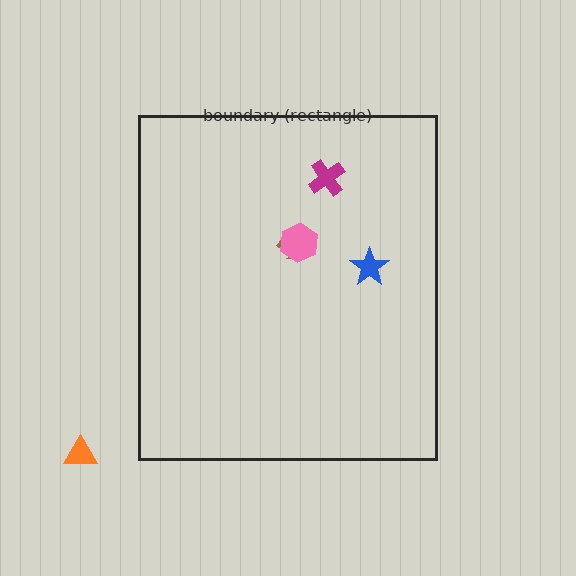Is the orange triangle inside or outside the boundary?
Outside.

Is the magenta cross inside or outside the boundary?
Inside.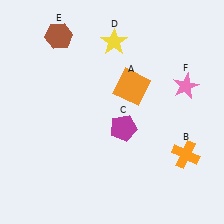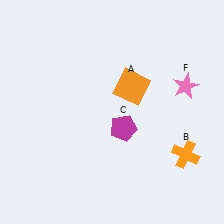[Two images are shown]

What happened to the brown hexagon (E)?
The brown hexagon (E) was removed in Image 2. It was in the top-left area of Image 1.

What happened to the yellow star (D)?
The yellow star (D) was removed in Image 2. It was in the top-right area of Image 1.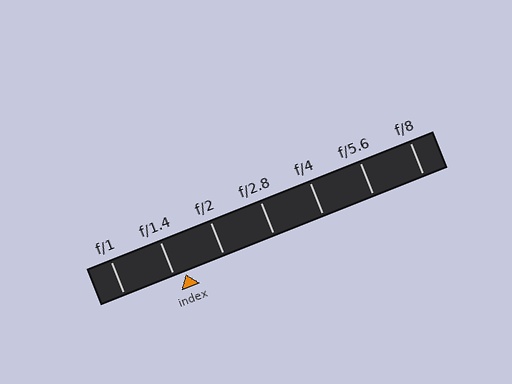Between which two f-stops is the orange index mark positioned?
The index mark is between f/1.4 and f/2.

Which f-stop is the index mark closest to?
The index mark is closest to f/1.4.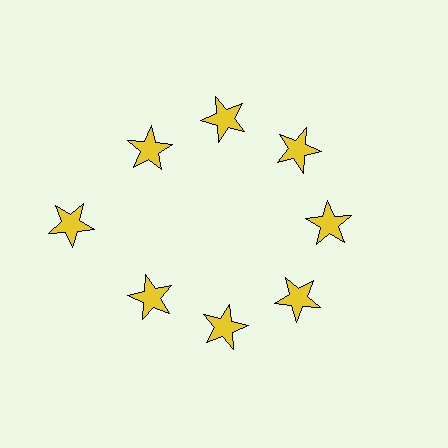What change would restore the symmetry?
The symmetry would be restored by moving it inward, back onto the ring so that all 8 stars sit at equal angles and equal distance from the center.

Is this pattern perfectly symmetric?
No. The 8 yellow stars are arranged in a ring, but one element near the 9 o'clock position is pushed outward from the center, breaking the 8-fold rotational symmetry.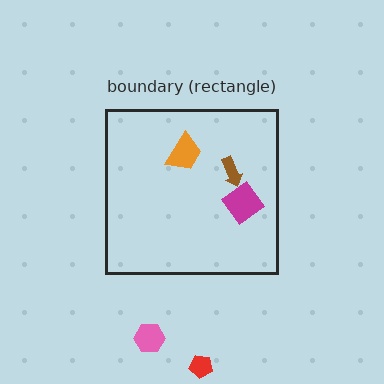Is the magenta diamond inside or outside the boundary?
Inside.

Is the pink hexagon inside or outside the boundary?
Outside.